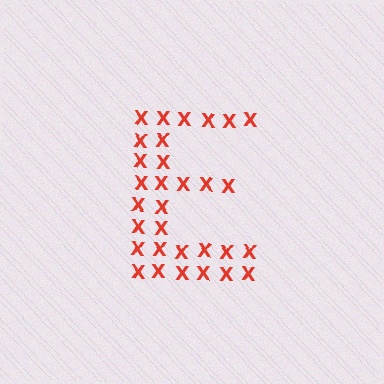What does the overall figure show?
The overall figure shows the letter E.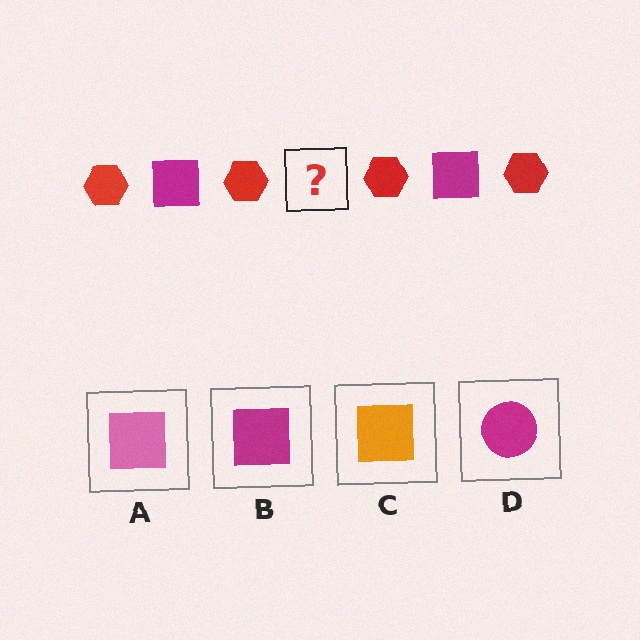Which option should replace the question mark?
Option B.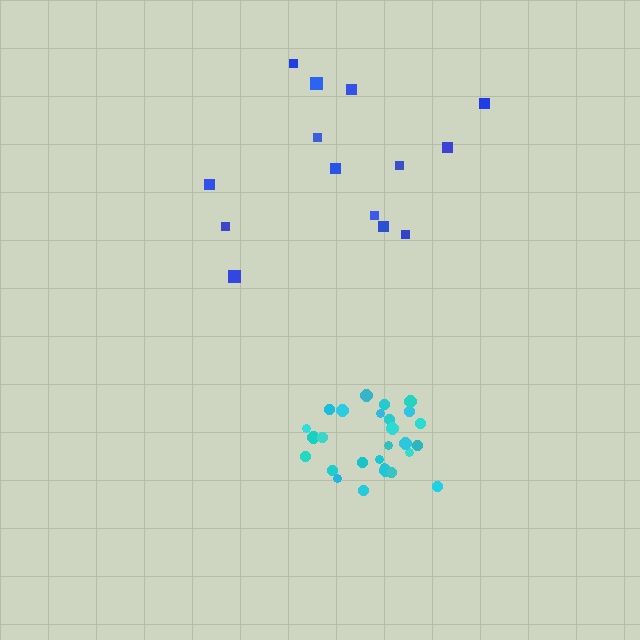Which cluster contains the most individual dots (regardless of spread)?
Cyan (27).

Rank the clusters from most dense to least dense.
cyan, blue.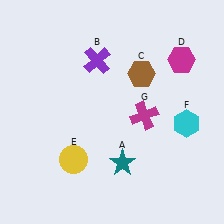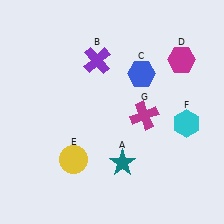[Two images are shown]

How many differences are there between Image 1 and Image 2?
There is 1 difference between the two images.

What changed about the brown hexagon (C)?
In Image 1, C is brown. In Image 2, it changed to blue.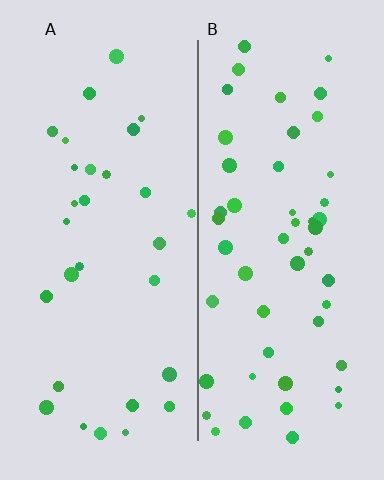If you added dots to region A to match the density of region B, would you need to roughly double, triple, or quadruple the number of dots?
Approximately double.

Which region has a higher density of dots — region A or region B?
B (the right).